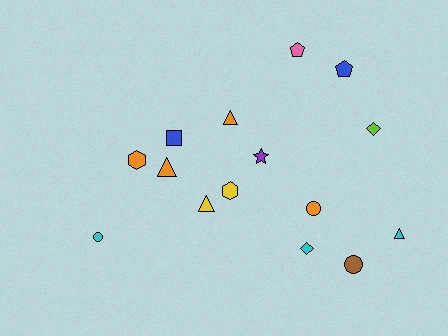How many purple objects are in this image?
There is 1 purple object.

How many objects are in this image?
There are 15 objects.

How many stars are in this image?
There is 1 star.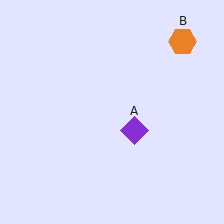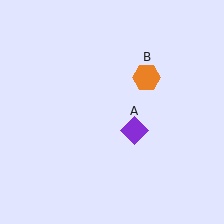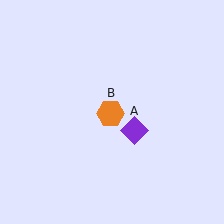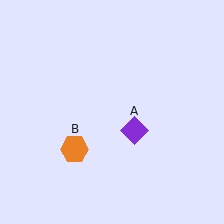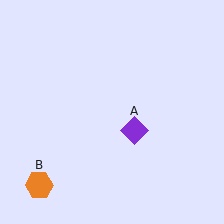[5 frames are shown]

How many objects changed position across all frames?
1 object changed position: orange hexagon (object B).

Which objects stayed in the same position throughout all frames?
Purple diamond (object A) remained stationary.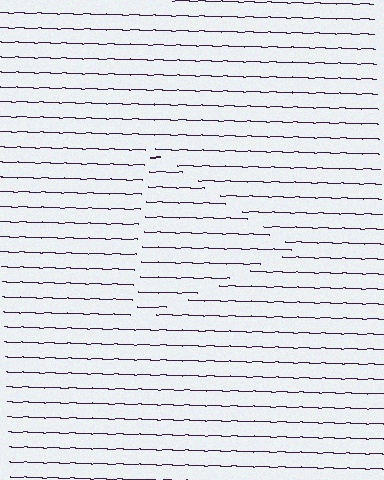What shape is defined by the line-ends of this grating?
An illusory triangle. The interior of the shape contains the same grating, shifted by half a period — the contour is defined by the phase discontinuity where line-ends from the inner and outer gratings abut.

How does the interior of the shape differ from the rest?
The interior of the shape contains the same grating, shifted by half a period — the contour is defined by the phase discontinuity where line-ends from the inner and outer gratings abut.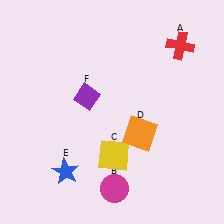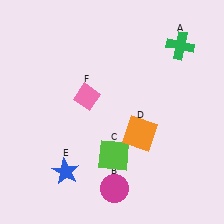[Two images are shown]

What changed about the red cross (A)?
In Image 1, A is red. In Image 2, it changed to green.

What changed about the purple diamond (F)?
In Image 1, F is purple. In Image 2, it changed to pink.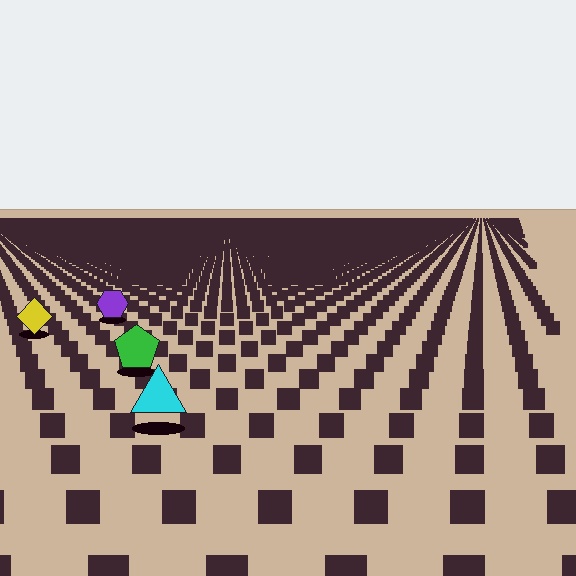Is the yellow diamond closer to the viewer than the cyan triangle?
No. The cyan triangle is closer — you can tell from the texture gradient: the ground texture is coarser near it.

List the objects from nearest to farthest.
From nearest to farthest: the cyan triangle, the green pentagon, the yellow diamond, the purple hexagon.